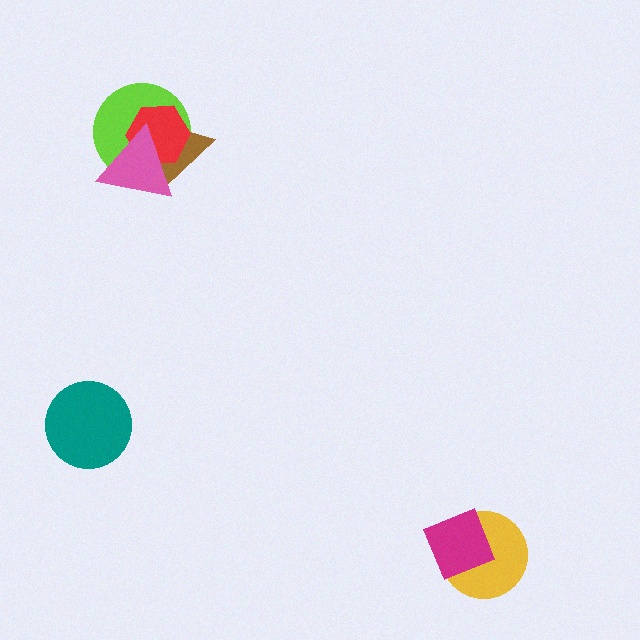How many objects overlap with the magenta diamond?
1 object overlaps with the magenta diamond.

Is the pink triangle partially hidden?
No, no other shape covers it.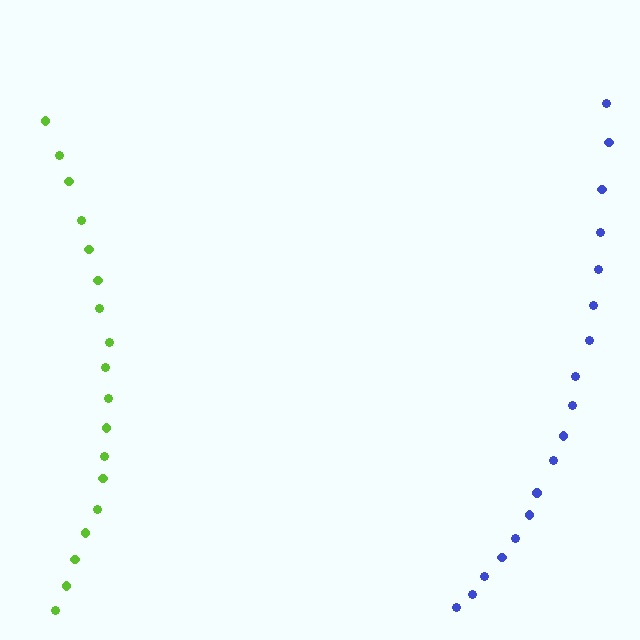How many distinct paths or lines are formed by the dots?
There are 2 distinct paths.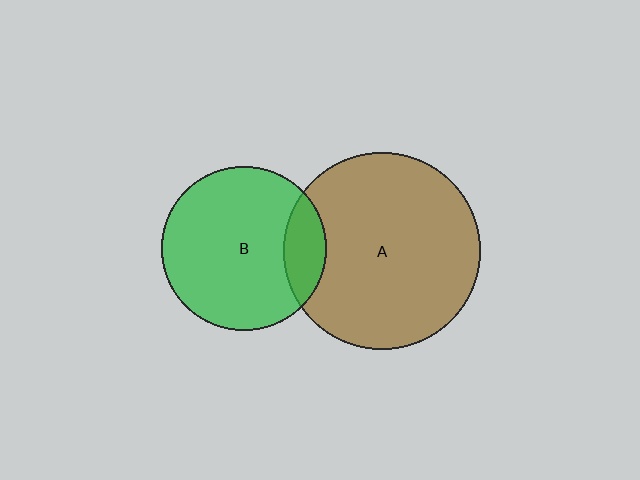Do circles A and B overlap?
Yes.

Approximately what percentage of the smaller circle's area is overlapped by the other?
Approximately 15%.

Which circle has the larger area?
Circle A (brown).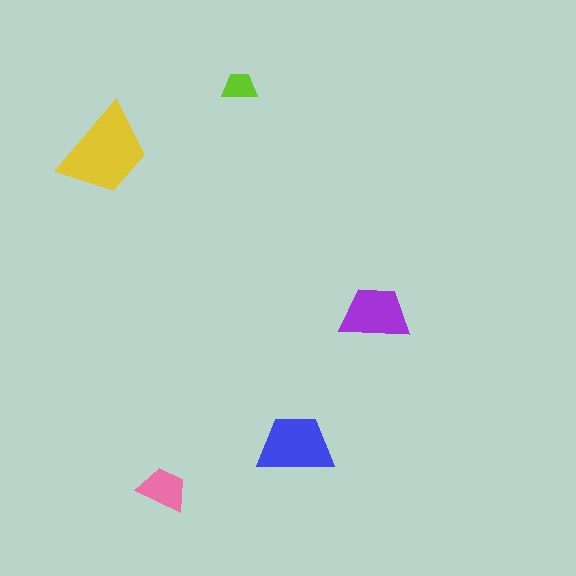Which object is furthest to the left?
The yellow trapezoid is leftmost.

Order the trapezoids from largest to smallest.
the yellow one, the blue one, the purple one, the pink one, the lime one.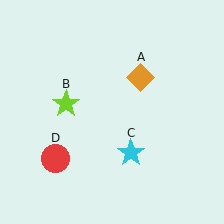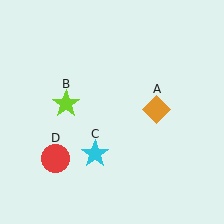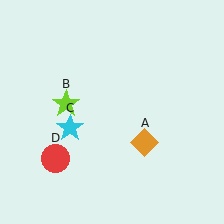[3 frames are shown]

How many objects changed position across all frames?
2 objects changed position: orange diamond (object A), cyan star (object C).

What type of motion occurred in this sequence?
The orange diamond (object A), cyan star (object C) rotated clockwise around the center of the scene.